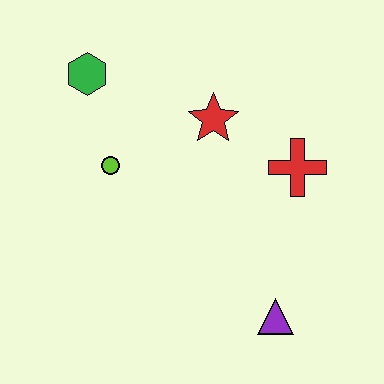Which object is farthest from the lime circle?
The purple triangle is farthest from the lime circle.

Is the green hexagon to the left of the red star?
Yes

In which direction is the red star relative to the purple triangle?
The red star is above the purple triangle.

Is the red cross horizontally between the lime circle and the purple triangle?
No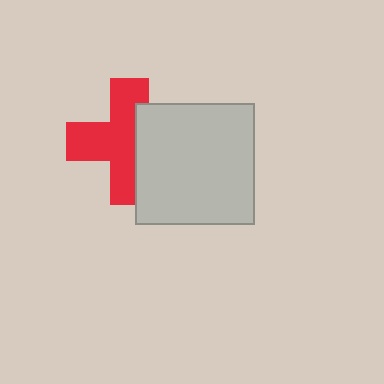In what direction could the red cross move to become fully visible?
The red cross could move left. That would shift it out from behind the light gray rectangle entirely.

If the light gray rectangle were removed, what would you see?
You would see the complete red cross.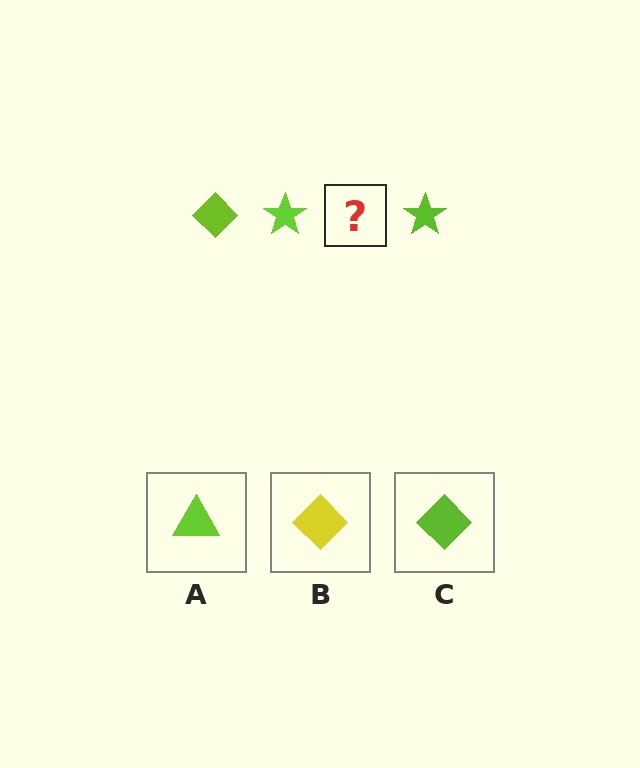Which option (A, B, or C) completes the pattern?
C.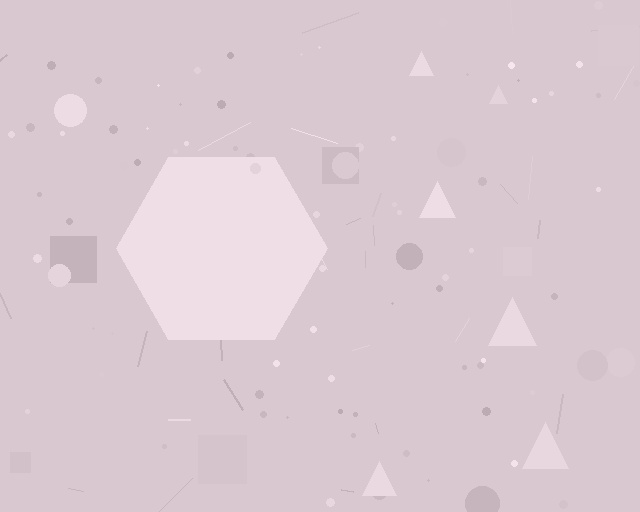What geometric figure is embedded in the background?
A hexagon is embedded in the background.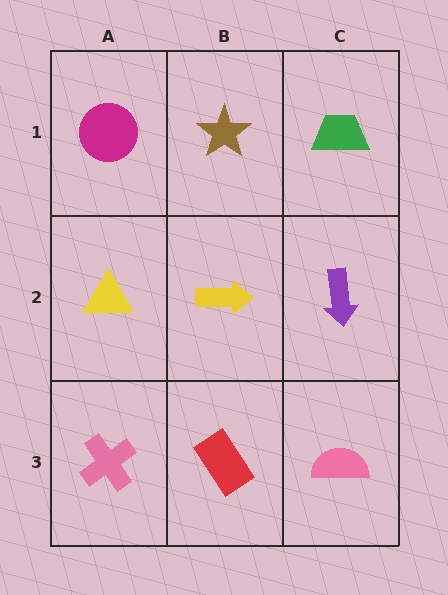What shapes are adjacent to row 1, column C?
A purple arrow (row 2, column C), a brown star (row 1, column B).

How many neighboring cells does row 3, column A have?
2.